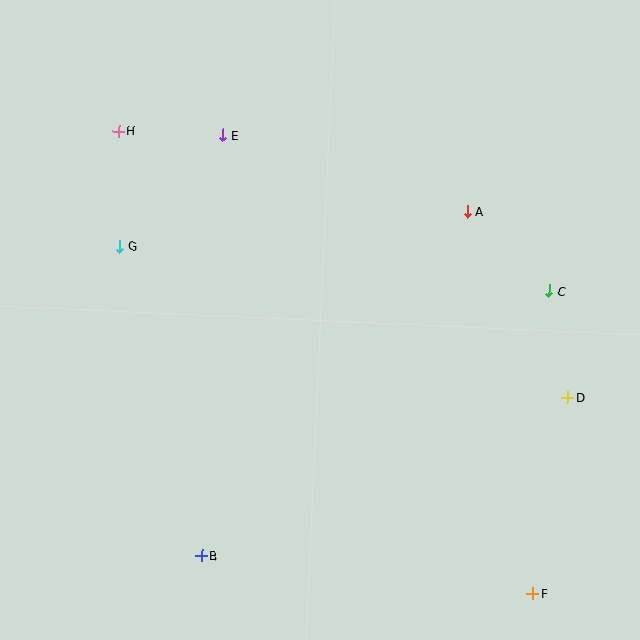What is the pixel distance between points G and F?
The distance between G and F is 540 pixels.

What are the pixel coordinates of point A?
Point A is at (467, 211).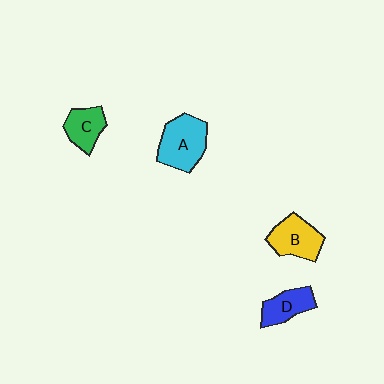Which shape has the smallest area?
Shape C (green).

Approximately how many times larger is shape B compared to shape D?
Approximately 1.3 times.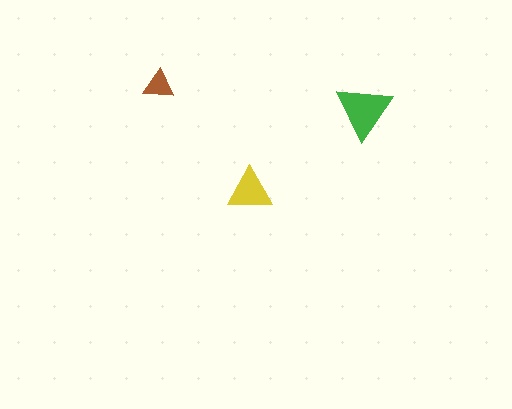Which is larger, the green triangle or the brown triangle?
The green one.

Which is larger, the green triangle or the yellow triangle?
The green one.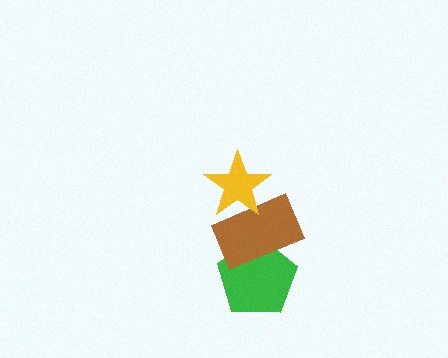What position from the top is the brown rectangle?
The brown rectangle is 2nd from the top.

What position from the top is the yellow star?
The yellow star is 1st from the top.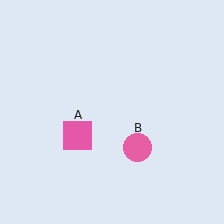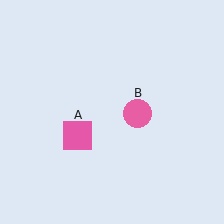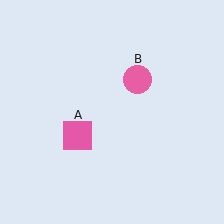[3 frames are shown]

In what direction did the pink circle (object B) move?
The pink circle (object B) moved up.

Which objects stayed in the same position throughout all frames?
Pink square (object A) remained stationary.